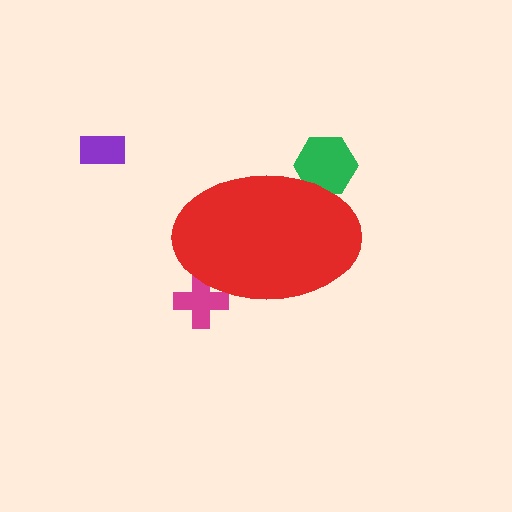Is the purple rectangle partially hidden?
No, the purple rectangle is fully visible.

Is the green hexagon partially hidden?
Yes, the green hexagon is partially hidden behind the red ellipse.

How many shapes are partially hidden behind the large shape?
2 shapes are partially hidden.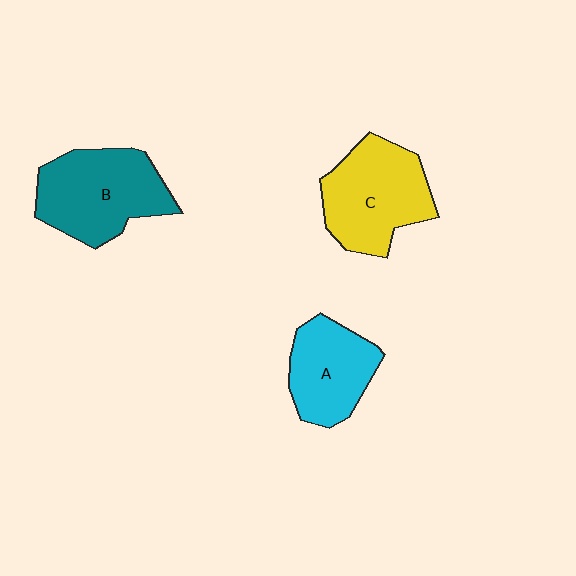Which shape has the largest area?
Shape B (teal).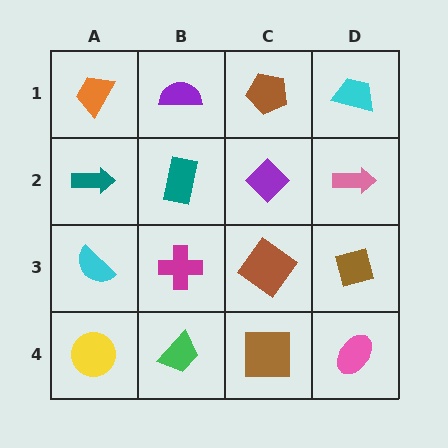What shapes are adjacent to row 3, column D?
A pink arrow (row 2, column D), a pink ellipse (row 4, column D), a brown diamond (row 3, column C).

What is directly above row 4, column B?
A magenta cross.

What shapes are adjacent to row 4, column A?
A cyan semicircle (row 3, column A), a green trapezoid (row 4, column B).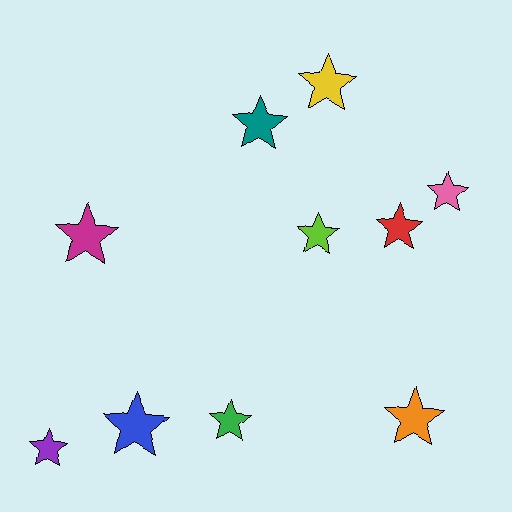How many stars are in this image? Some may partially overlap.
There are 10 stars.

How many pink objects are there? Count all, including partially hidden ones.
There is 1 pink object.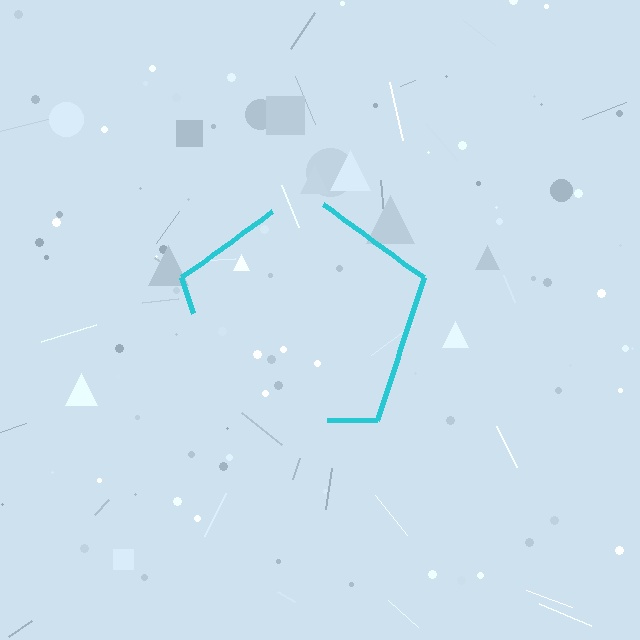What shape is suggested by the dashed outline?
The dashed outline suggests a pentagon.